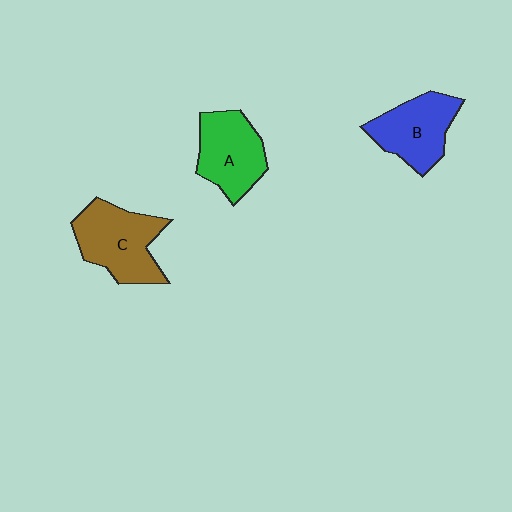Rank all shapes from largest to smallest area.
From largest to smallest: C (brown), A (green), B (blue).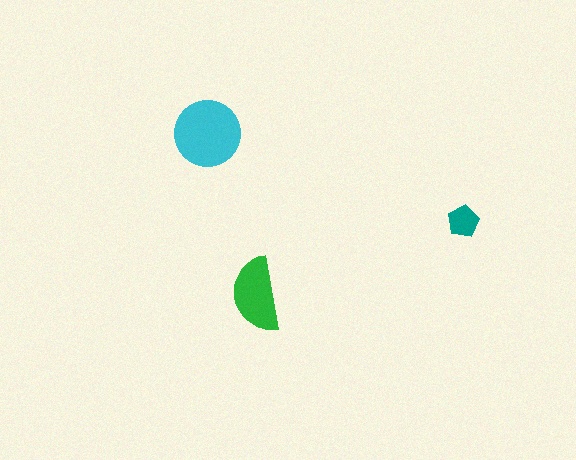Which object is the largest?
The cyan circle.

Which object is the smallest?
The teal pentagon.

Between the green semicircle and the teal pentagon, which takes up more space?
The green semicircle.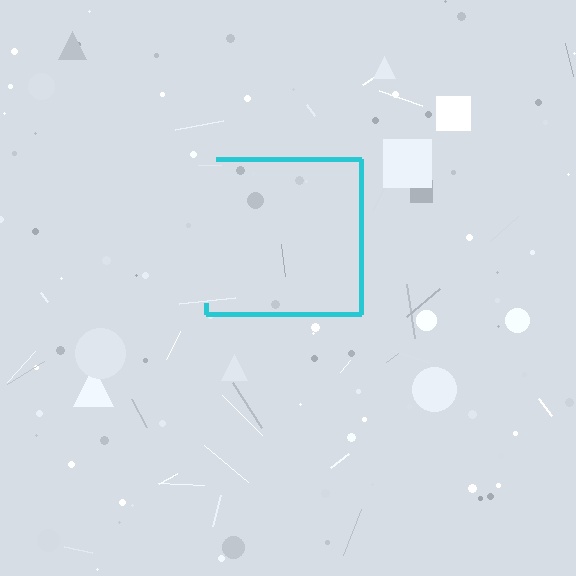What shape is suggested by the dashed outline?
The dashed outline suggests a square.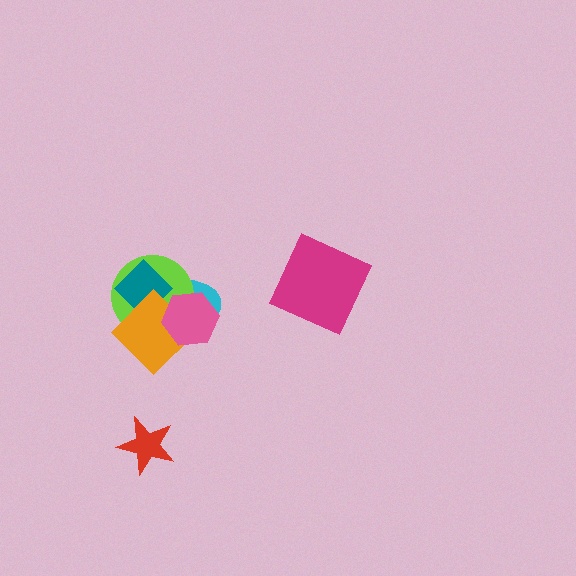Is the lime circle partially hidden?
Yes, it is partially covered by another shape.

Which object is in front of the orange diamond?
The pink hexagon is in front of the orange diamond.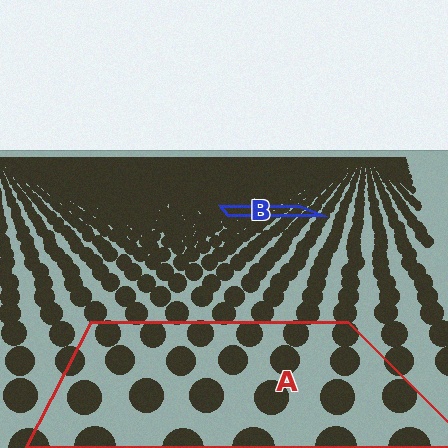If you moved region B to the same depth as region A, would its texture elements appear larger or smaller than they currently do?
They would appear larger. At a closer depth, the same texture elements are projected at a bigger on-screen size.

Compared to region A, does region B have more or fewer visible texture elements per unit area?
Region B has more texture elements per unit area — they are packed more densely because it is farther away.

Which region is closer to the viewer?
Region A is closer. The texture elements there are larger and more spread out.